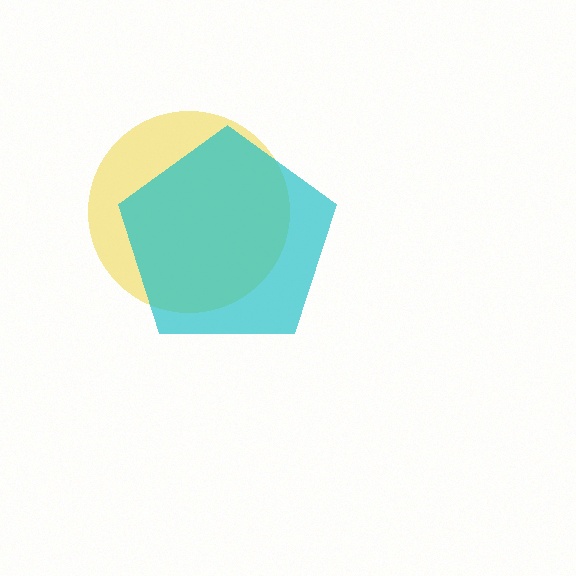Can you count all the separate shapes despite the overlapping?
Yes, there are 2 separate shapes.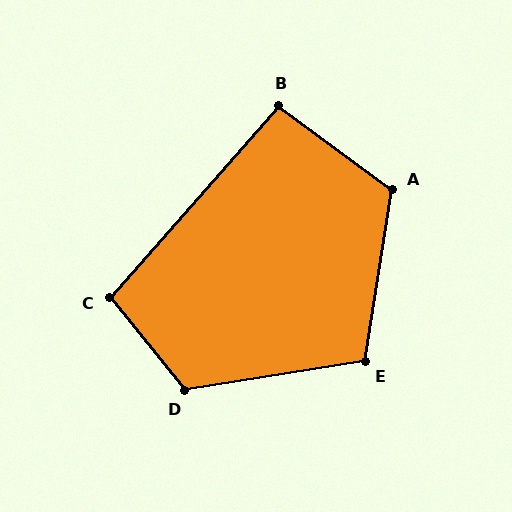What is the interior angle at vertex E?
Approximately 108 degrees (obtuse).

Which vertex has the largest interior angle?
D, at approximately 120 degrees.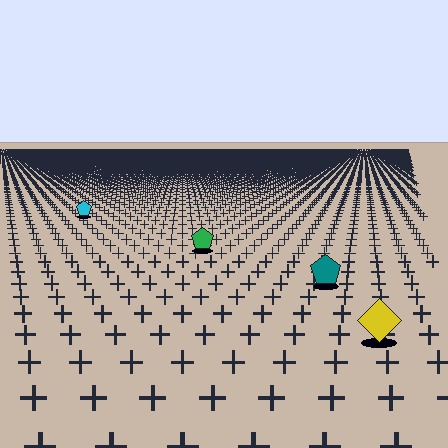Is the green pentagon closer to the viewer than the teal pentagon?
No. The teal pentagon is closer — you can tell from the texture gradient: the ground texture is coarser near it.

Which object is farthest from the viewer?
The cyan pentagon is farthest from the viewer. It appears smaller and the ground texture around it is denser.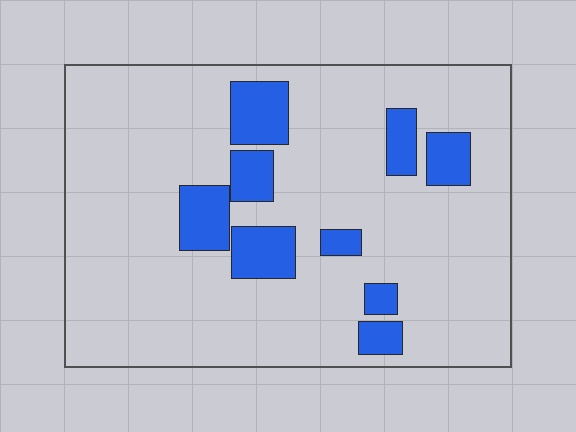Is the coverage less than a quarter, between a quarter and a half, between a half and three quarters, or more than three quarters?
Less than a quarter.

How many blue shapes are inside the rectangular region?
9.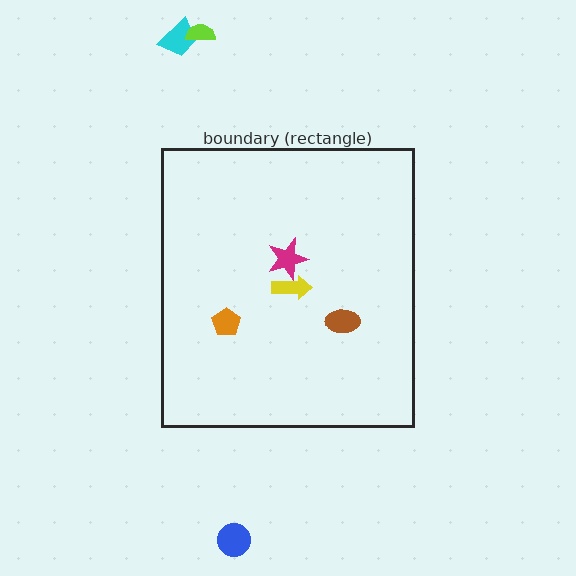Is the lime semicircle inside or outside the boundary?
Outside.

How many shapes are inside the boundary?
4 inside, 3 outside.